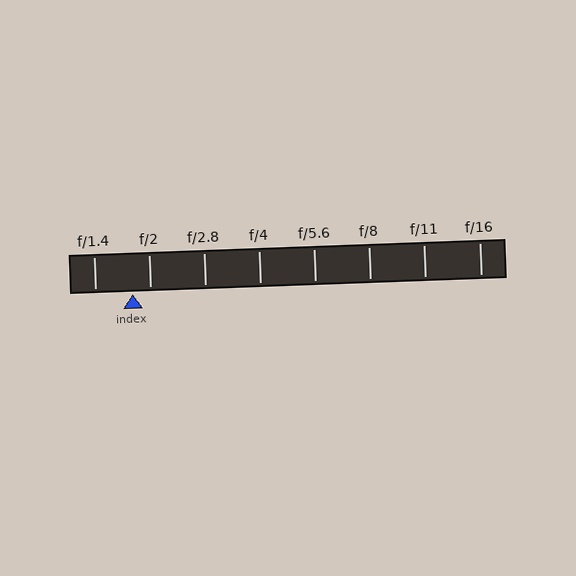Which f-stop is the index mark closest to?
The index mark is closest to f/2.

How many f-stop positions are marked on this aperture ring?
There are 8 f-stop positions marked.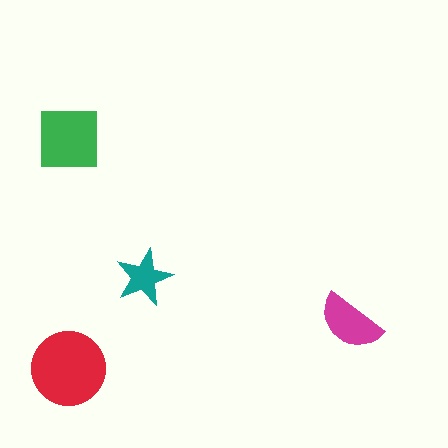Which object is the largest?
The red circle.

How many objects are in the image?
There are 4 objects in the image.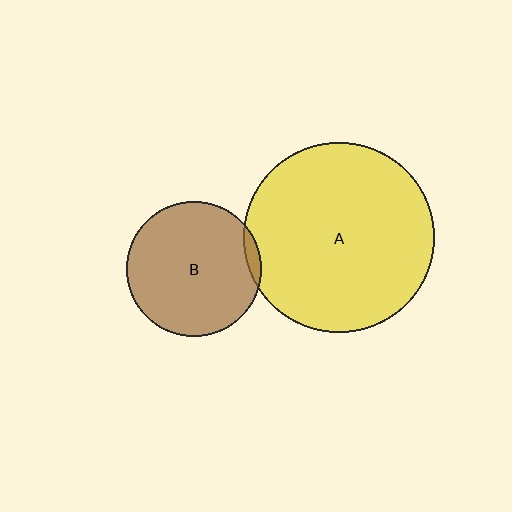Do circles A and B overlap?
Yes.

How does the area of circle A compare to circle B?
Approximately 2.0 times.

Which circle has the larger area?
Circle A (yellow).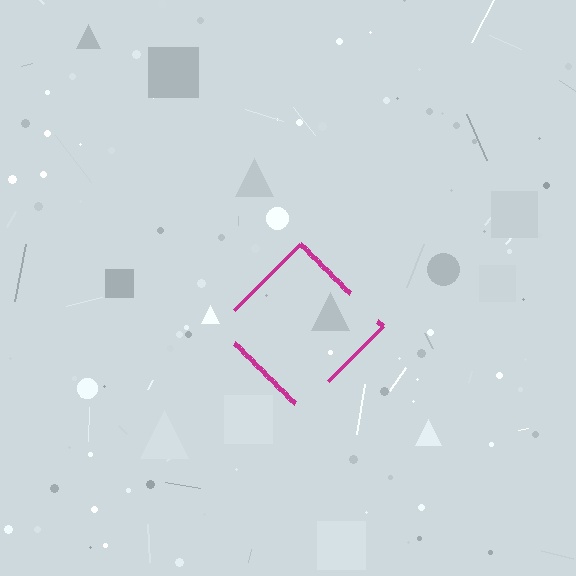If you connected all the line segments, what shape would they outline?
They would outline a diamond.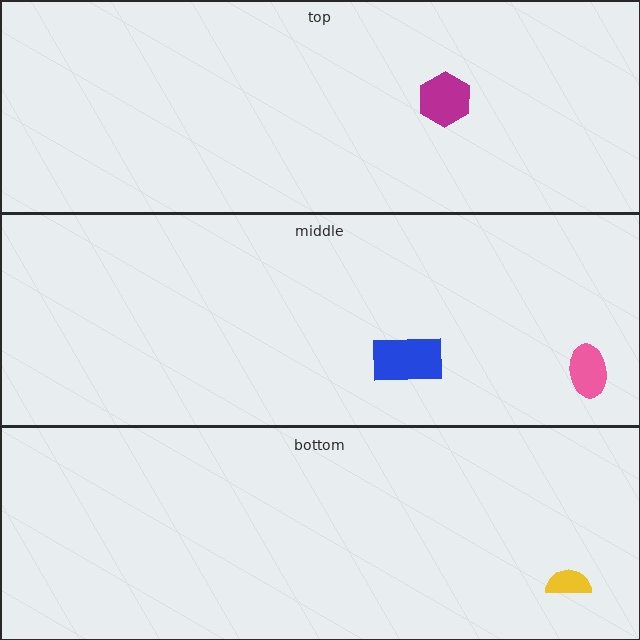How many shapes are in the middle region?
2.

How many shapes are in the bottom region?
1.